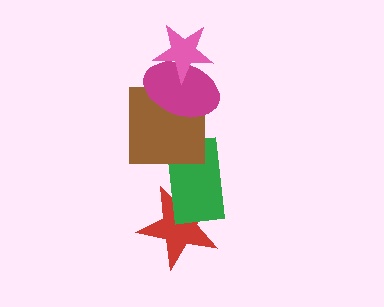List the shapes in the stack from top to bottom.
From top to bottom: the pink star, the magenta ellipse, the brown square, the green rectangle, the red star.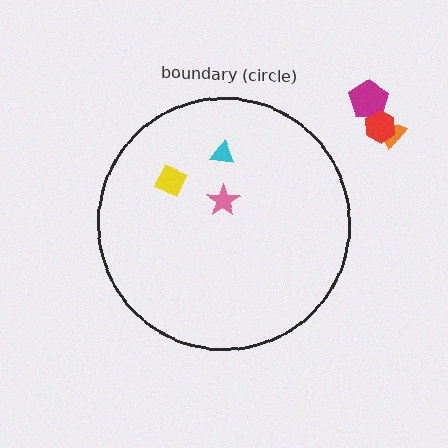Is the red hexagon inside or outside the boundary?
Outside.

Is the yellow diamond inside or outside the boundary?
Inside.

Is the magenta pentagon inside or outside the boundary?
Outside.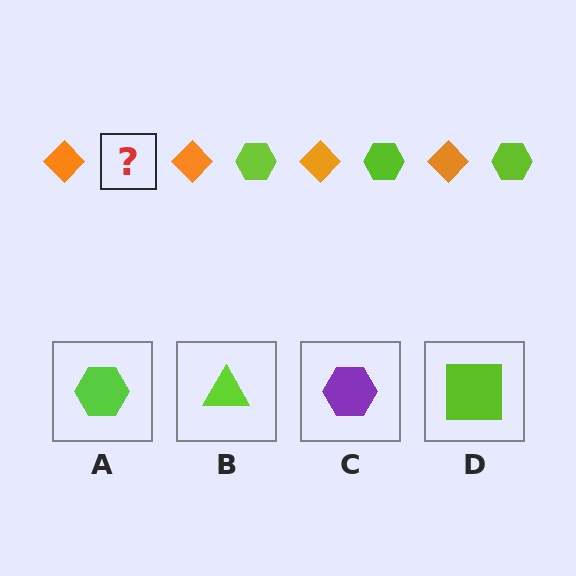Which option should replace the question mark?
Option A.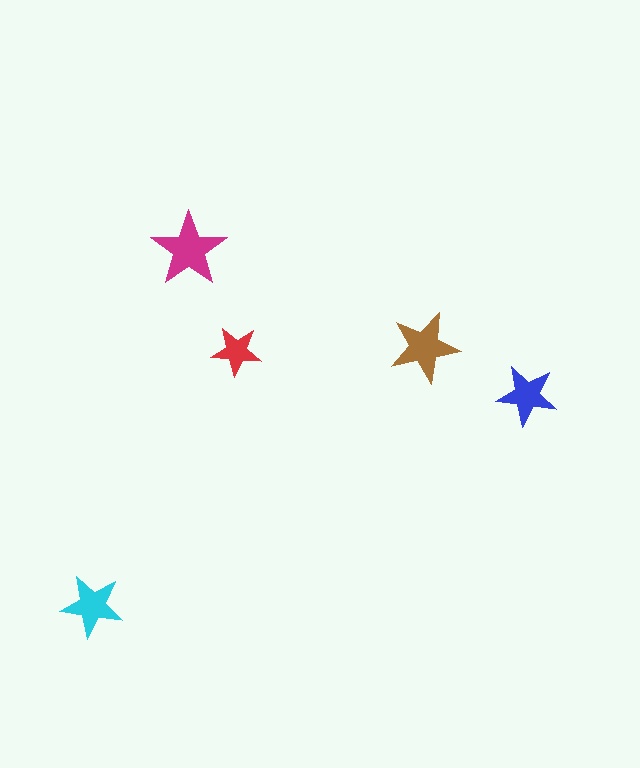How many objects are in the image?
There are 5 objects in the image.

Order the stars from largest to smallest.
the magenta one, the brown one, the cyan one, the blue one, the red one.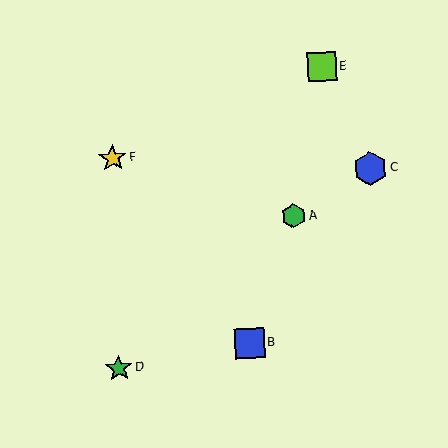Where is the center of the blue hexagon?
The center of the blue hexagon is at (370, 168).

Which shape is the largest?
The blue hexagon (labeled C) is the largest.